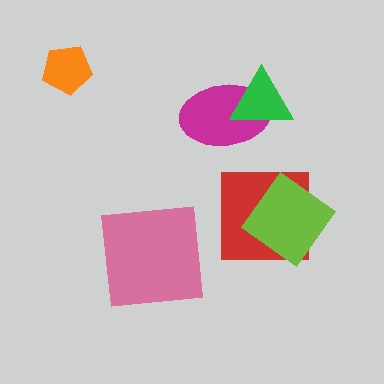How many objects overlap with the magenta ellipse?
1 object overlaps with the magenta ellipse.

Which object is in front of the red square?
The lime diamond is in front of the red square.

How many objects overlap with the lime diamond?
1 object overlaps with the lime diamond.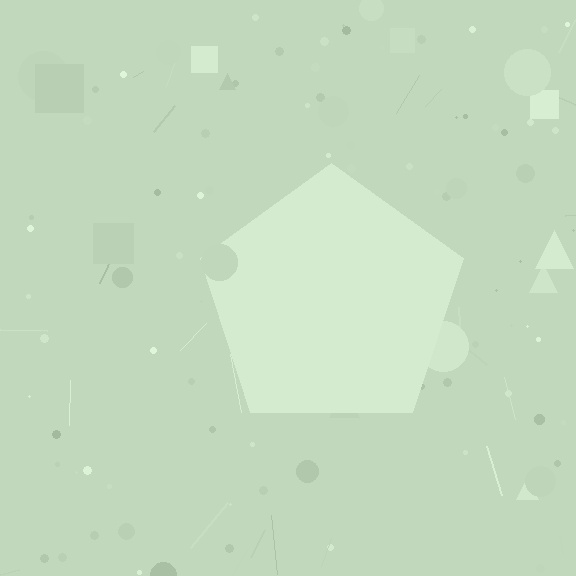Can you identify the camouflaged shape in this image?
The camouflaged shape is a pentagon.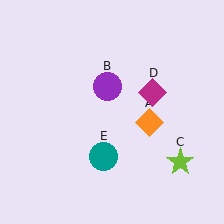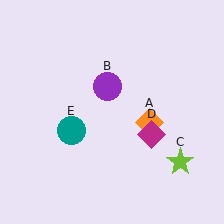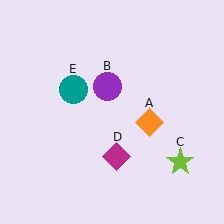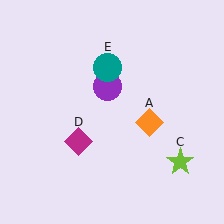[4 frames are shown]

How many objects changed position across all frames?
2 objects changed position: magenta diamond (object D), teal circle (object E).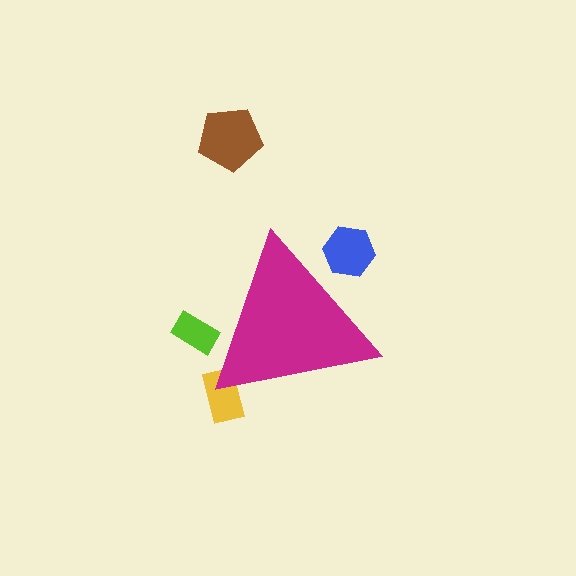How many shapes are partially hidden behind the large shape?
3 shapes are partially hidden.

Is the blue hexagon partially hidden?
Yes, the blue hexagon is partially hidden behind the magenta triangle.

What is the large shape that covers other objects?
A magenta triangle.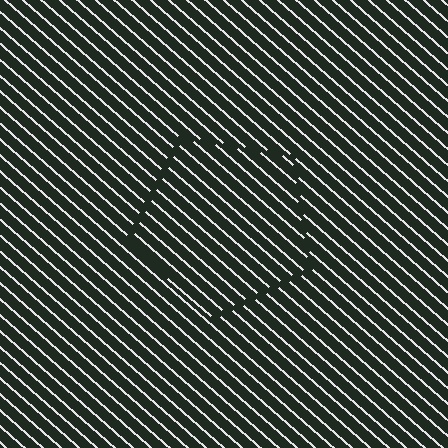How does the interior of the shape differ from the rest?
The interior of the shape contains the same grating, shifted by half a period — the contour is defined by the phase discontinuity where line-ends from the inner and outer gratings abut.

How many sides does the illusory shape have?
5 sides — the line-ends trace a pentagon.